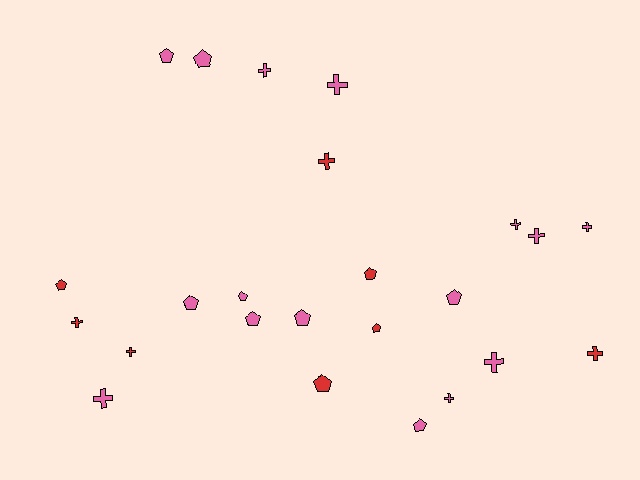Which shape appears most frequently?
Cross, with 12 objects.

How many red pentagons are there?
There are 4 red pentagons.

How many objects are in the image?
There are 24 objects.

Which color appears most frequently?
Pink, with 16 objects.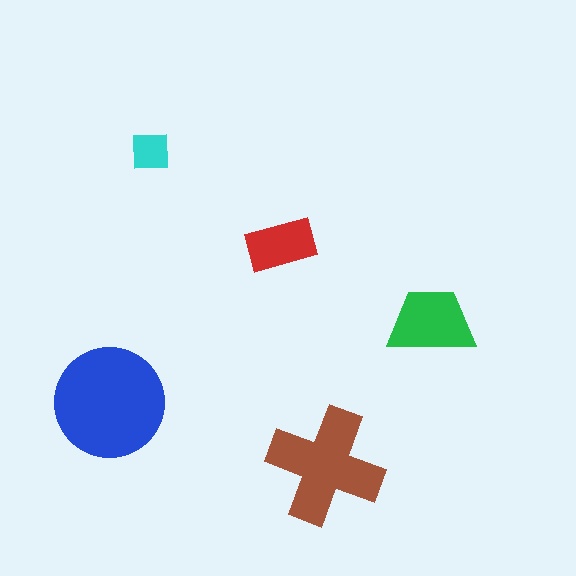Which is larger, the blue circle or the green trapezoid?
The blue circle.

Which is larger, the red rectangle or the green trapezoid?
The green trapezoid.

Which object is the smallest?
The cyan square.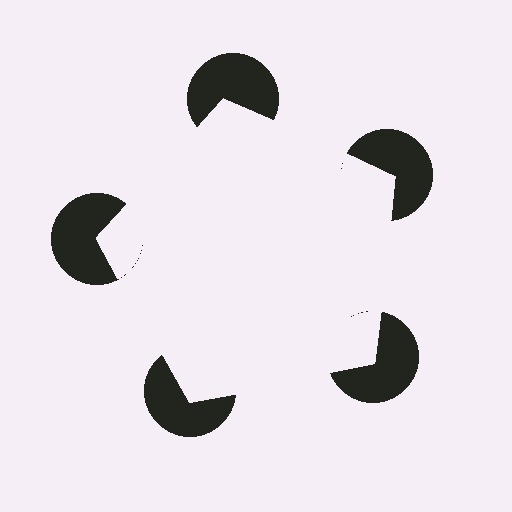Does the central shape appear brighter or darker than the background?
It typically appears slightly brighter than the background, even though no actual brightness change is drawn.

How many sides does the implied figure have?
5 sides.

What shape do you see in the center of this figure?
An illusory pentagon — its edges are inferred from the aligned wedge cuts in the pac-man discs, not physically drawn.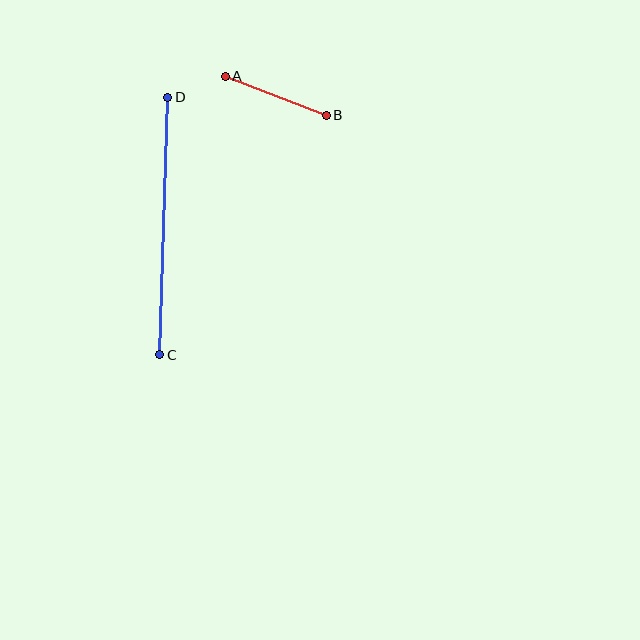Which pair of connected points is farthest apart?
Points C and D are farthest apart.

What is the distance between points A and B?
The distance is approximately 108 pixels.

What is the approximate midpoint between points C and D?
The midpoint is at approximately (164, 226) pixels.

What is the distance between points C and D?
The distance is approximately 258 pixels.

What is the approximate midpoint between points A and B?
The midpoint is at approximately (276, 96) pixels.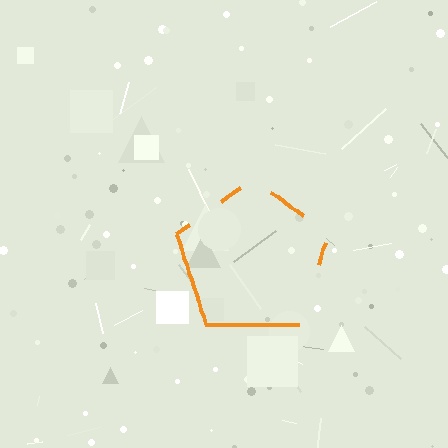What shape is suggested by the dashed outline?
The dashed outline suggests a pentagon.